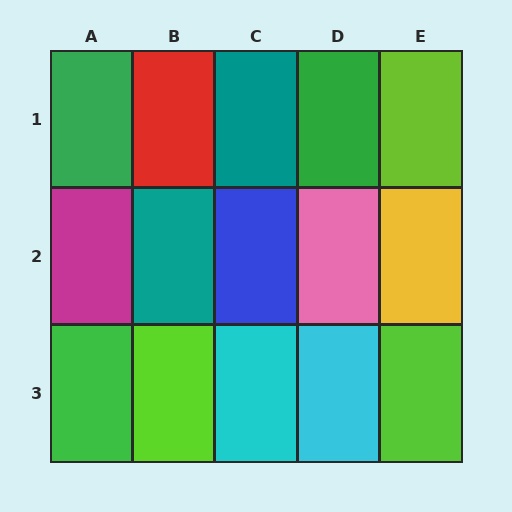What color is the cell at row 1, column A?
Green.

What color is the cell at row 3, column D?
Cyan.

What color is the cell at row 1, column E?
Lime.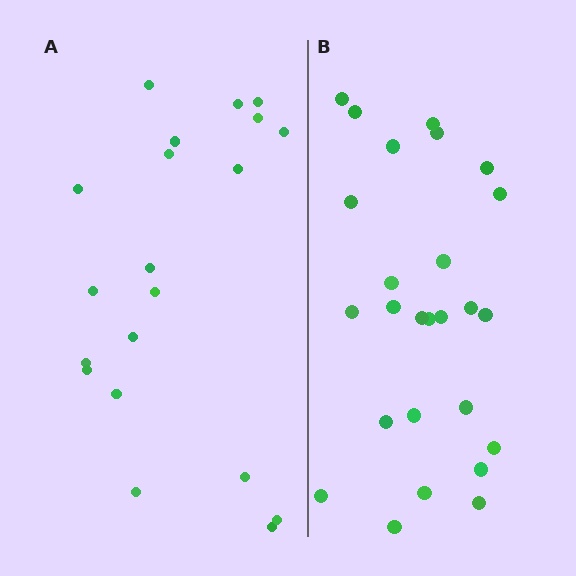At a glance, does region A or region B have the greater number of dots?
Region B (the right region) has more dots.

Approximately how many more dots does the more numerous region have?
Region B has about 6 more dots than region A.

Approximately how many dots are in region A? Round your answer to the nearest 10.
About 20 dots.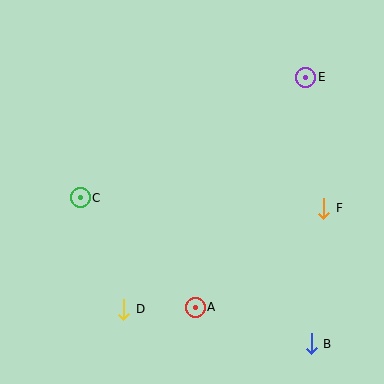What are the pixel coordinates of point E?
Point E is at (306, 77).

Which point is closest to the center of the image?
Point C at (80, 198) is closest to the center.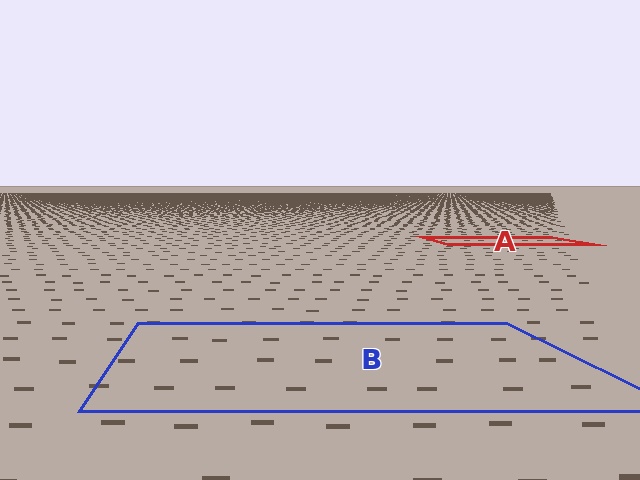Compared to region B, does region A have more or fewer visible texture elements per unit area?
Region A has more texture elements per unit area — they are packed more densely because it is farther away.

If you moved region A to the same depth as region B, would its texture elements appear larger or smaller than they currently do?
They would appear larger. At a closer depth, the same texture elements are projected at a bigger on-screen size.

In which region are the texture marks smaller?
The texture marks are smaller in region A, because it is farther away.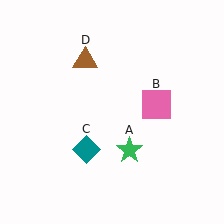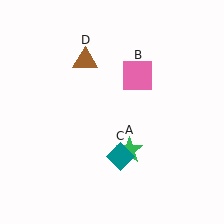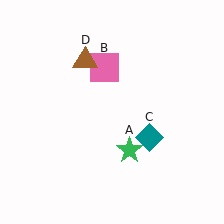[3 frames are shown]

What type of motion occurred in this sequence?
The pink square (object B), teal diamond (object C) rotated counterclockwise around the center of the scene.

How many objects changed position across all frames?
2 objects changed position: pink square (object B), teal diamond (object C).